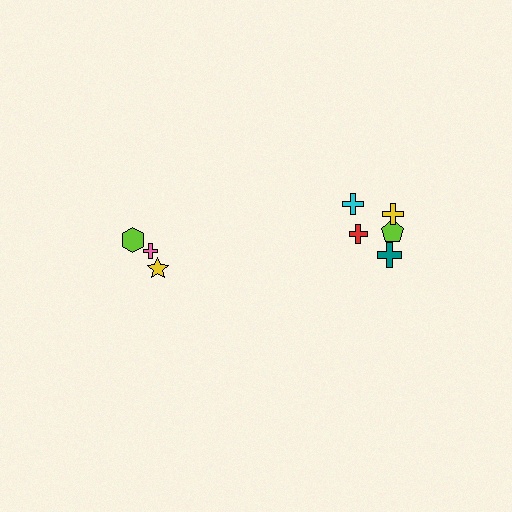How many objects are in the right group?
There are 5 objects.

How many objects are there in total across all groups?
There are 8 objects.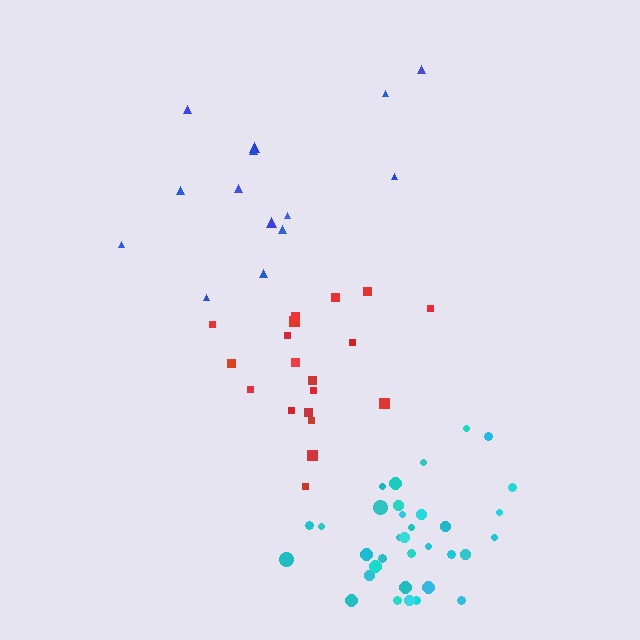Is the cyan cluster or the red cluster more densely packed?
Cyan.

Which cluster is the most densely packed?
Cyan.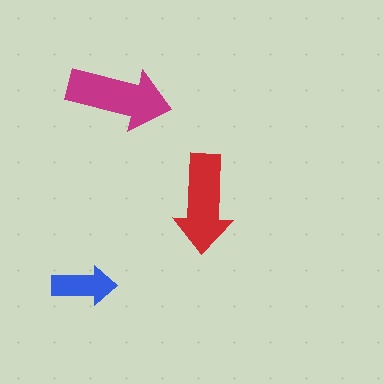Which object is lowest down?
The blue arrow is bottommost.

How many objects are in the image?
There are 3 objects in the image.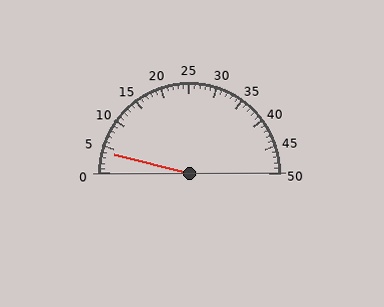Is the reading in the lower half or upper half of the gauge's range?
The reading is in the lower half of the range (0 to 50).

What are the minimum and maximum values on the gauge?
The gauge ranges from 0 to 50.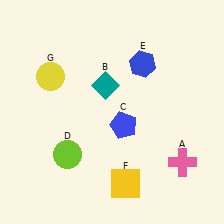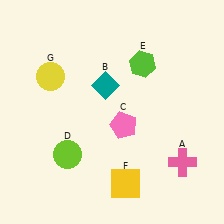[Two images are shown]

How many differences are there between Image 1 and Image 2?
There are 2 differences between the two images.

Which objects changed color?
C changed from blue to pink. E changed from blue to lime.